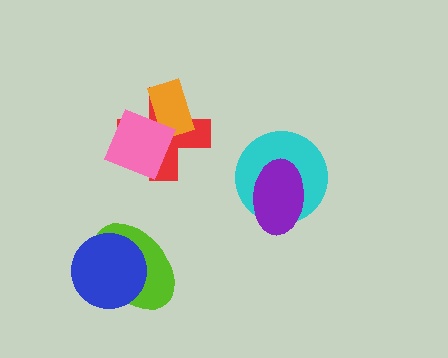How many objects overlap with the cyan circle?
1 object overlaps with the cyan circle.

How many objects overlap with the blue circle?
1 object overlaps with the blue circle.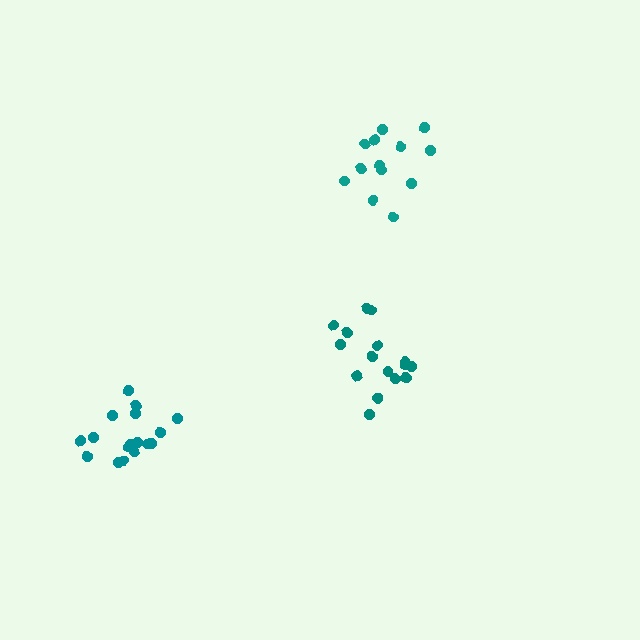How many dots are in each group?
Group 1: 16 dots, Group 2: 13 dots, Group 3: 17 dots (46 total).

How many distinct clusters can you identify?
There are 3 distinct clusters.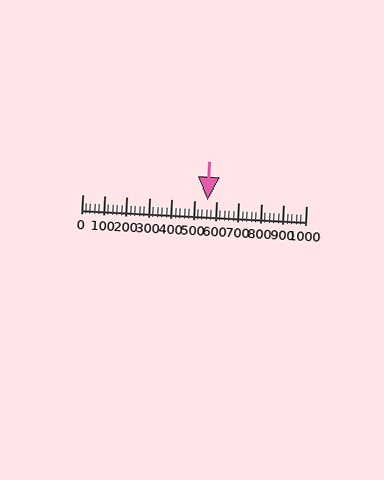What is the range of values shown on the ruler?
The ruler shows values from 0 to 1000.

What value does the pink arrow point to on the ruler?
The pink arrow points to approximately 560.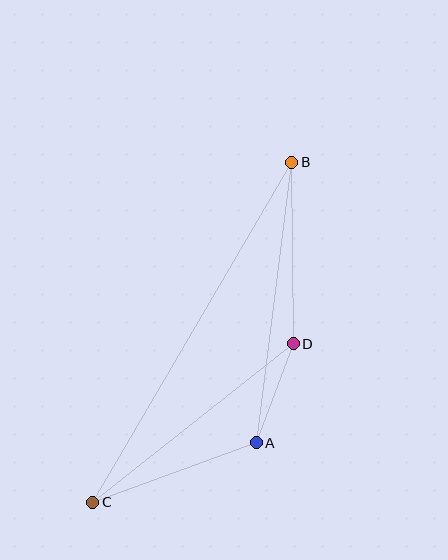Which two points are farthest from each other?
Points B and C are farthest from each other.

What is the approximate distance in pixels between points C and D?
The distance between C and D is approximately 255 pixels.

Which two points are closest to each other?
Points A and D are closest to each other.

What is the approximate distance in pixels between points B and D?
The distance between B and D is approximately 182 pixels.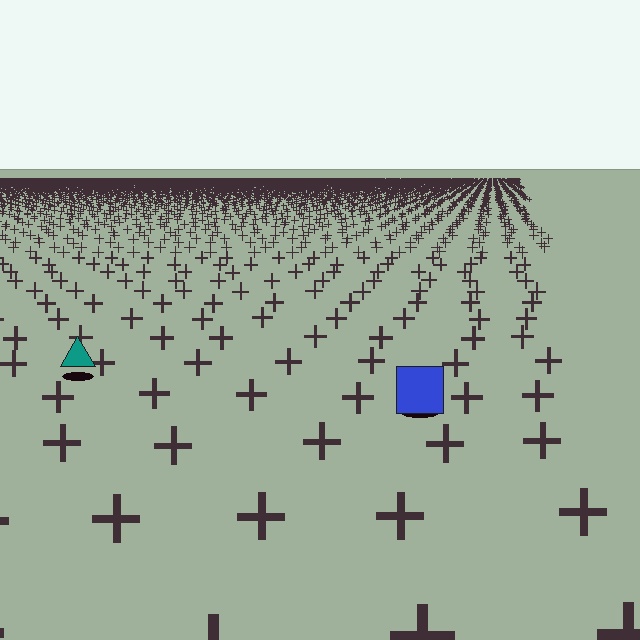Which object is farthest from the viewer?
The teal triangle is farthest from the viewer. It appears smaller and the ground texture around it is denser.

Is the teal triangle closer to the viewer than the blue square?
No. The blue square is closer — you can tell from the texture gradient: the ground texture is coarser near it.